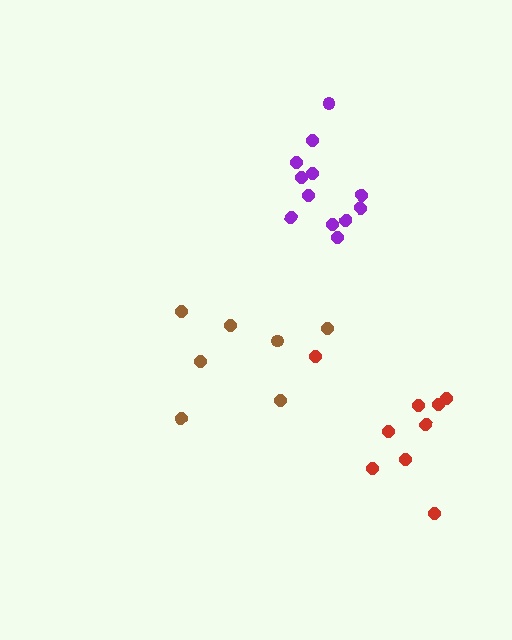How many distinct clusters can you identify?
There are 3 distinct clusters.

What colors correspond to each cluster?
The clusters are colored: purple, red, brown.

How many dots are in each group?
Group 1: 12 dots, Group 2: 9 dots, Group 3: 7 dots (28 total).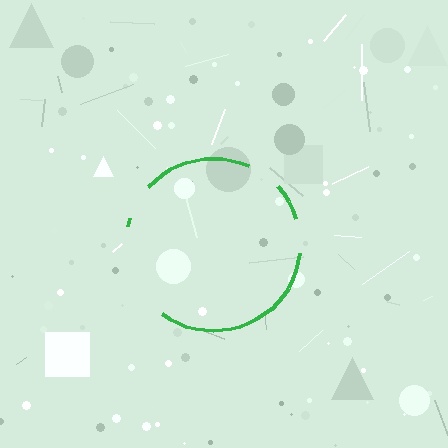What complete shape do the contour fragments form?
The contour fragments form a circle.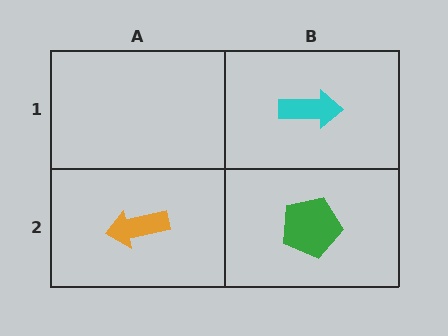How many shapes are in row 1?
1 shape.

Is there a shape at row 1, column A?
No, that cell is empty.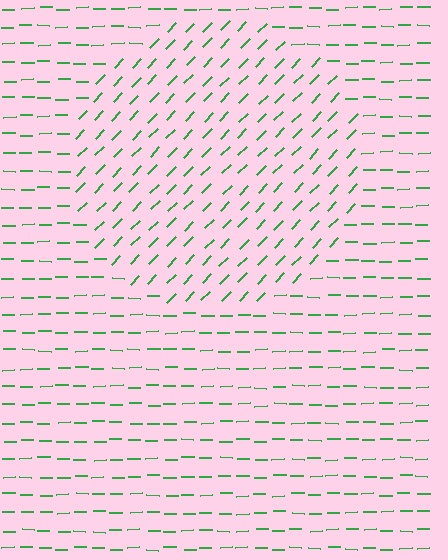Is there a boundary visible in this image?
Yes, there is a texture boundary formed by a change in line orientation.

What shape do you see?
I see a circle.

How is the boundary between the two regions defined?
The boundary is defined purely by a change in line orientation (approximately 45 degrees difference). All lines are the same color and thickness.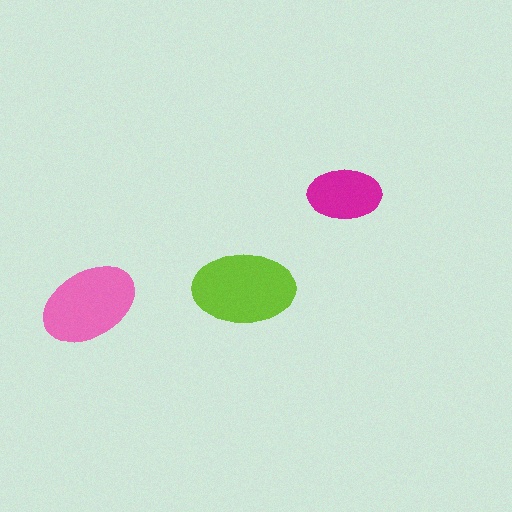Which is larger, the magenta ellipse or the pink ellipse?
The pink one.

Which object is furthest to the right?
The magenta ellipse is rightmost.